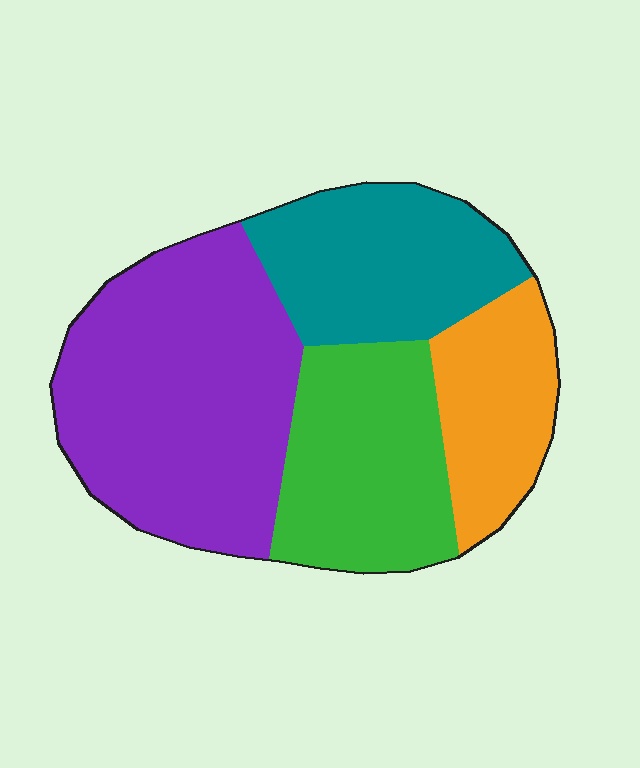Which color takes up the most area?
Purple, at roughly 40%.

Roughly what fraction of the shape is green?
Green takes up about one quarter (1/4) of the shape.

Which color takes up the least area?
Orange, at roughly 15%.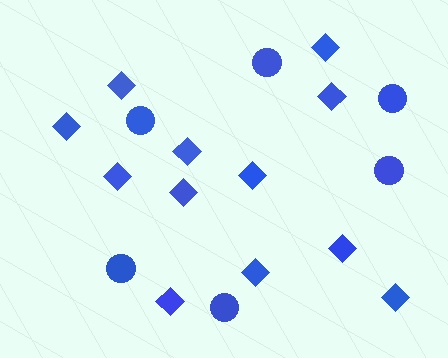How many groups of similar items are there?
There are 2 groups: one group of diamonds (12) and one group of circles (6).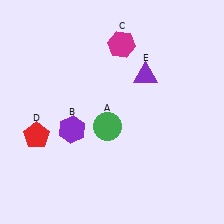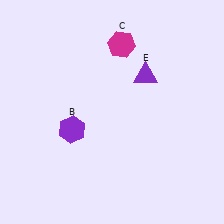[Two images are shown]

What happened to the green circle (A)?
The green circle (A) was removed in Image 2. It was in the bottom-left area of Image 1.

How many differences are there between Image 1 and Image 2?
There are 2 differences between the two images.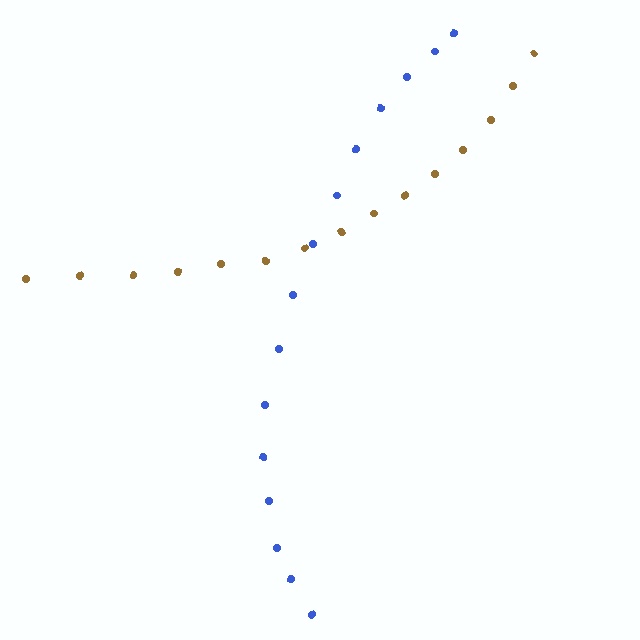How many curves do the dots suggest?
There are 2 distinct paths.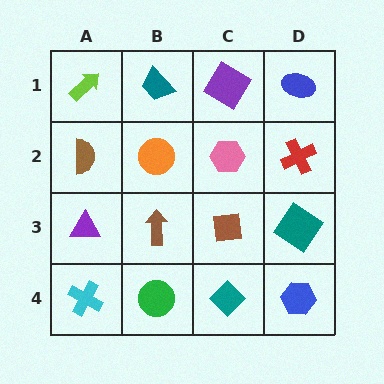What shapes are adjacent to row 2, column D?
A blue ellipse (row 1, column D), a teal diamond (row 3, column D), a pink hexagon (row 2, column C).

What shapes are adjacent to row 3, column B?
An orange circle (row 2, column B), a green circle (row 4, column B), a purple triangle (row 3, column A), a brown square (row 3, column C).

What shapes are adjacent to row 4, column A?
A purple triangle (row 3, column A), a green circle (row 4, column B).